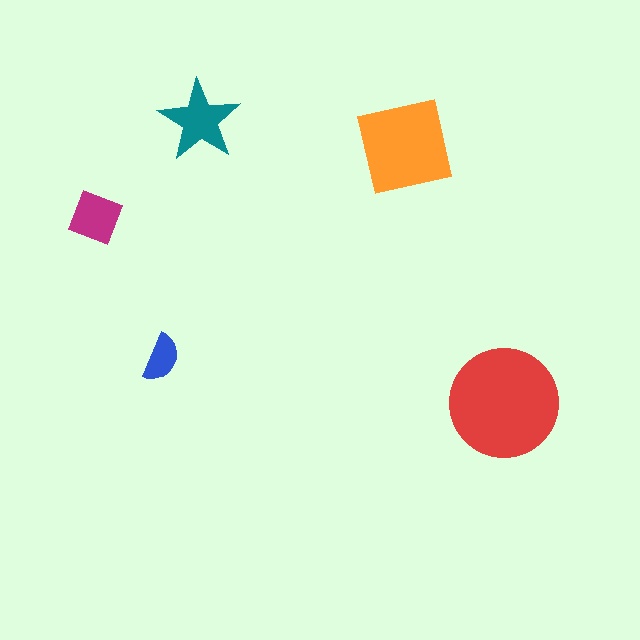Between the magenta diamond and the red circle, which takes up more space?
The red circle.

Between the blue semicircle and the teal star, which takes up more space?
The teal star.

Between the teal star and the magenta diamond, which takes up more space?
The teal star.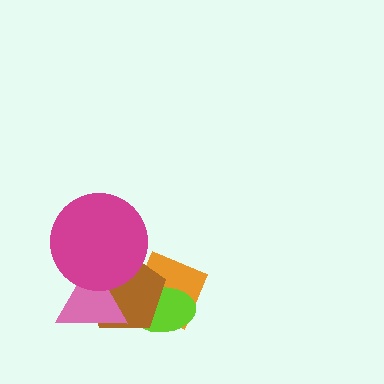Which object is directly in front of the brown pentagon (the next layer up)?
The pink triangle is directly in front of the brown pentagon.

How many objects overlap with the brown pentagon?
4 objects overlap with the brown pentagon.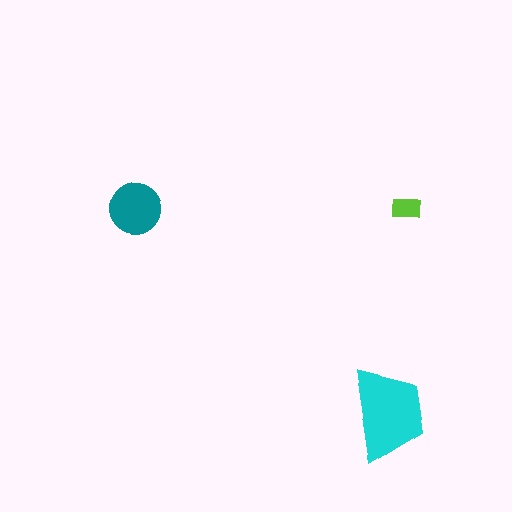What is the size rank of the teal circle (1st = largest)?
2nd.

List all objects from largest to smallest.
The cyan trapezoid, the teal circle, the lime rectangle.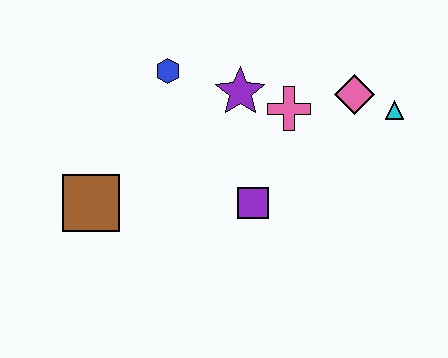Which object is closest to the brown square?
The blue hexagon is closest to the brown square.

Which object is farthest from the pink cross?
The brown square is farthest from the pink cross.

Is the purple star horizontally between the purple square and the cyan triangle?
No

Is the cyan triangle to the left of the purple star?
No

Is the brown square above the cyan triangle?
No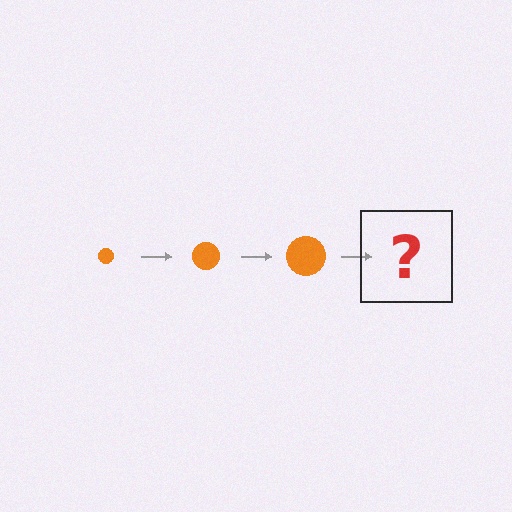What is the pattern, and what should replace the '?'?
The pattern is that the circle gets progressively larger each step. The '?' should be an orange circle, larger than the previous one.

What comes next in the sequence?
The next element should be an orange circle, larger than the previous one.